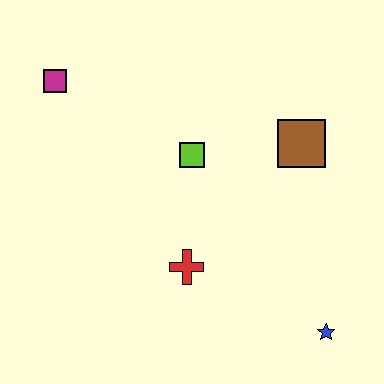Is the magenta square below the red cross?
No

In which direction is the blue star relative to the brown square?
The blue star is below the brown square.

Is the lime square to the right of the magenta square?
Yes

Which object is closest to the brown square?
The lime square is closest to the brown square.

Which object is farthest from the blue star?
The magenta square is farthest from the blue star.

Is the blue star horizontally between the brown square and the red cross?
No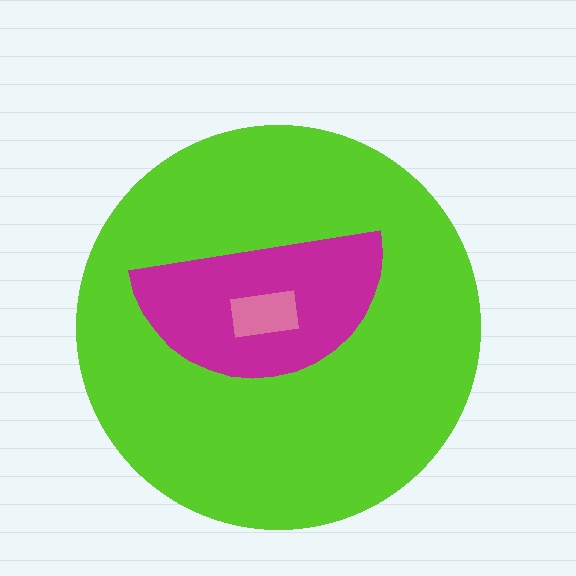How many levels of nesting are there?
3.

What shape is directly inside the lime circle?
The magenta semicircle.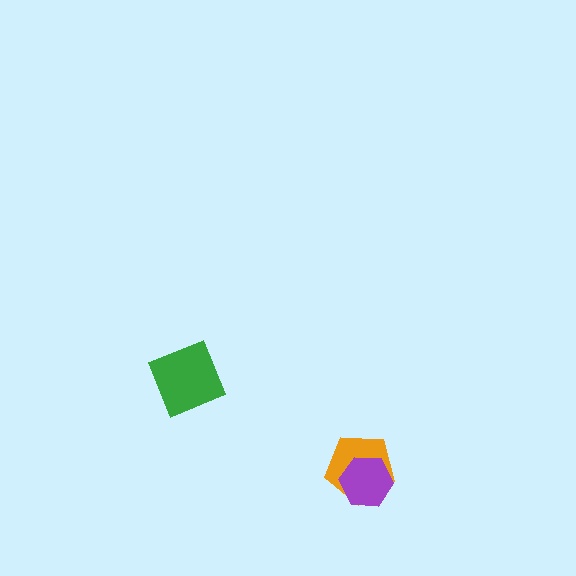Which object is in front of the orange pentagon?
The purple hexagon is in front of the orange pentagon.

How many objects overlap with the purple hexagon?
1 object overlaps with the purple hexagon.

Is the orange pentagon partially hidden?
Yes, it is partially covered by another shape.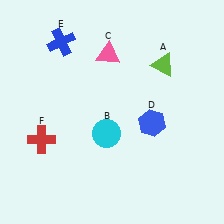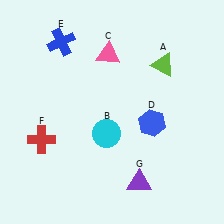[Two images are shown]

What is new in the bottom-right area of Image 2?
A purple triangle (G) was added in the bottom-right area of Image 2.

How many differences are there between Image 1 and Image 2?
There is 1 difference between the two images.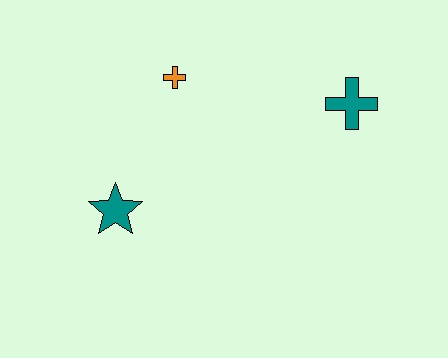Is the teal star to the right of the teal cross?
No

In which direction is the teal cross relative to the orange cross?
The teal cross is to the right of the orange cross.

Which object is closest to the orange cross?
The teal star is closest to the orange cross.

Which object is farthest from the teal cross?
The teal star is farthest from the teal cross.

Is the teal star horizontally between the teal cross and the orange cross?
No